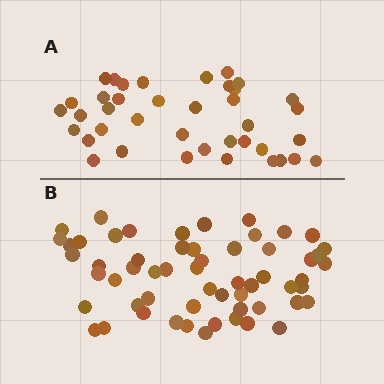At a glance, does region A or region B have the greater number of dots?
Region B (the bottom region) has more dots.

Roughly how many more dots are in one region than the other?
Region B has approximately 20 more dots than region A.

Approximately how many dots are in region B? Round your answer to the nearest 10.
About 60 dots. (The exact count is 58, which rounds to 60.)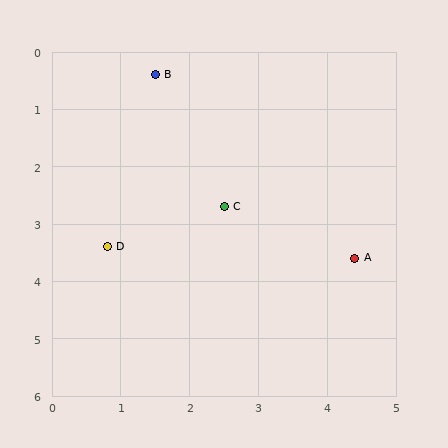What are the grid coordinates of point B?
Point B is at approximately (1.5, 0.4).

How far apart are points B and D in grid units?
Points B and D are about 3.1 grid units apart.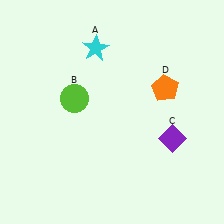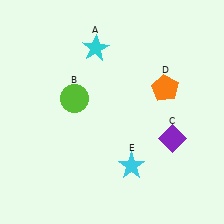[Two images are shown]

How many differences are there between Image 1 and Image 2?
There is 1 difference between the two images.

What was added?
A cyan star (E) was added in Image 2.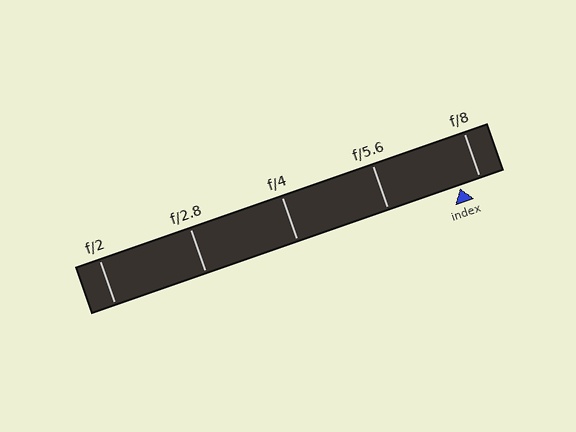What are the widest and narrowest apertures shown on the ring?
The widest aperture shown is f/2 and the narrowest is f/8.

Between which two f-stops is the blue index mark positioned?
The index mark is between f/5.6 and f/8.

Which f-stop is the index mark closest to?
The index mark is closest to f/8.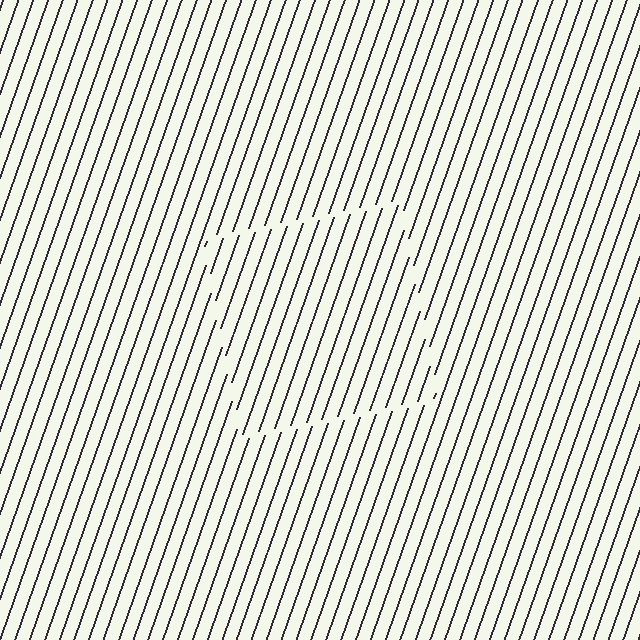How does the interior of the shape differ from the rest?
The interior of the shape contains the same grating, shifted by half a period — the contour is defined by the phase discontinuity where line-ends from the inner and outer gratings abut.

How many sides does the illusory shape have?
4 sides — the line-ends trace a square.